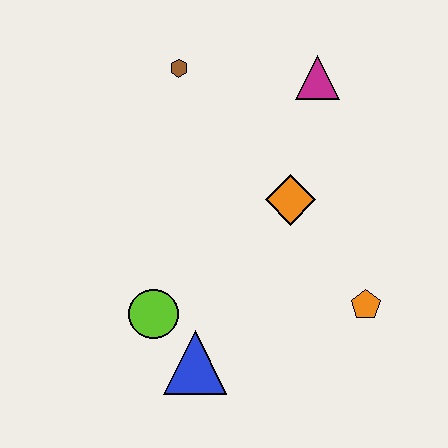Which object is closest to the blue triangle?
The lime circle is closest to the blue triangle.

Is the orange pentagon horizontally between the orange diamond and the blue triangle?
No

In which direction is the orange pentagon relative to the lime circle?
The orange pentagon is to the right of the lime circle.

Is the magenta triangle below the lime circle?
No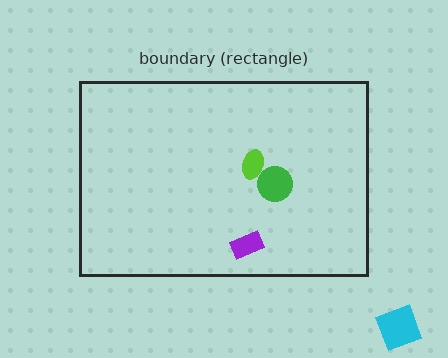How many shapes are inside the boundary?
3 inside, 1 outside.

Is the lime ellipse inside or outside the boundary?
Inside.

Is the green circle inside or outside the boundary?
Inside.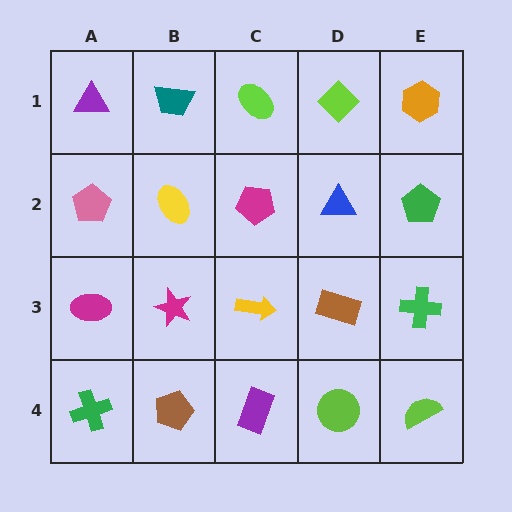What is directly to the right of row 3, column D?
A green cross.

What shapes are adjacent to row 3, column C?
A magenta pentagon (row 2, column C), a purple rectangle (row 4, column C), a magenta star (row 3, column B), a brown rectangle (row 3, column D).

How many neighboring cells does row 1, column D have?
3.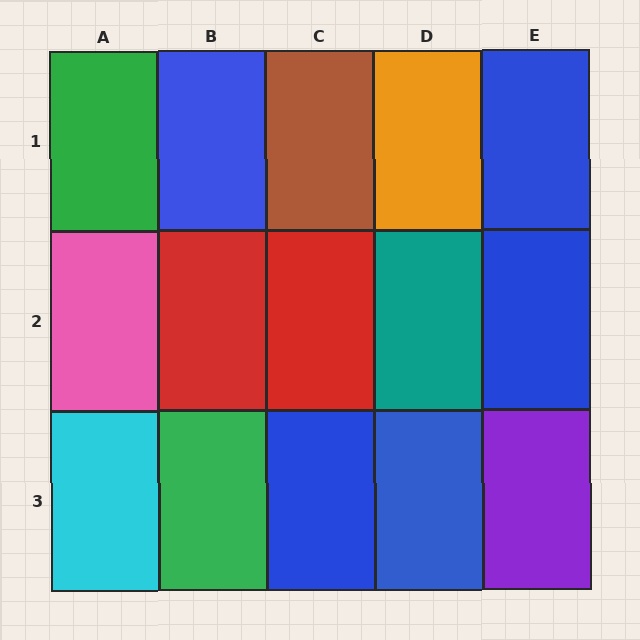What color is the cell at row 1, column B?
Blue.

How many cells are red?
2 cells are red.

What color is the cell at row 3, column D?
Blue.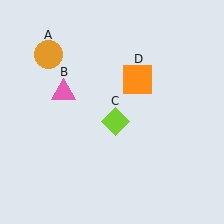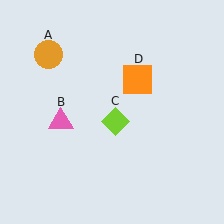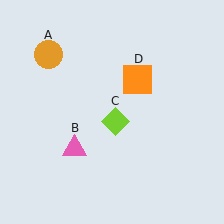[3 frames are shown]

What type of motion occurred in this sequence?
The pink triangle (object B) rotated counterclockwise around the center of the scene.